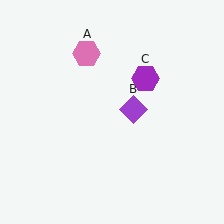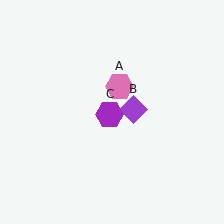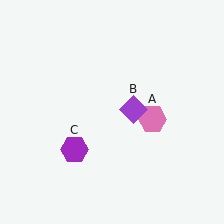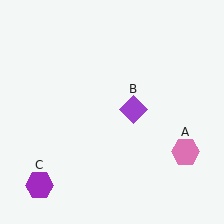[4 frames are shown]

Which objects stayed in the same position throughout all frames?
Purple diamond (object B) remained stationary.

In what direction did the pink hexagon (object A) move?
The pink hexagon (object A) moved down and to the right.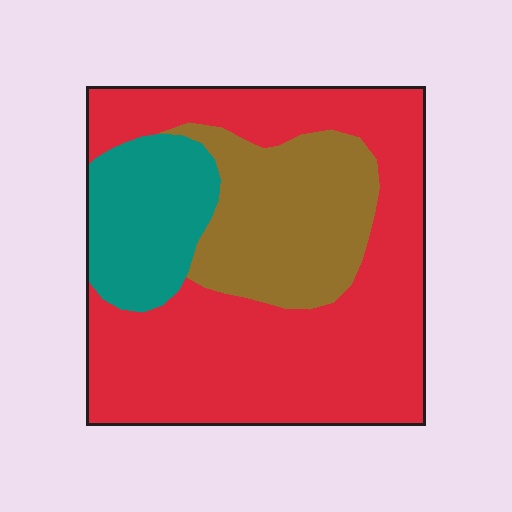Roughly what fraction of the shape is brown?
Brown covers around 25% of the shape.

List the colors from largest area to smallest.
From largest to smallest: red, brown, teal.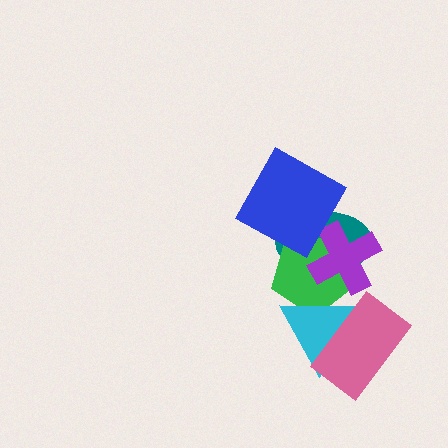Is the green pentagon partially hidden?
Yes, it is partially covered by another shape.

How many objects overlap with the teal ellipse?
3 objects overlap with the teal ellipse.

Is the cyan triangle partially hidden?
Yes, it is partially covered by another shape.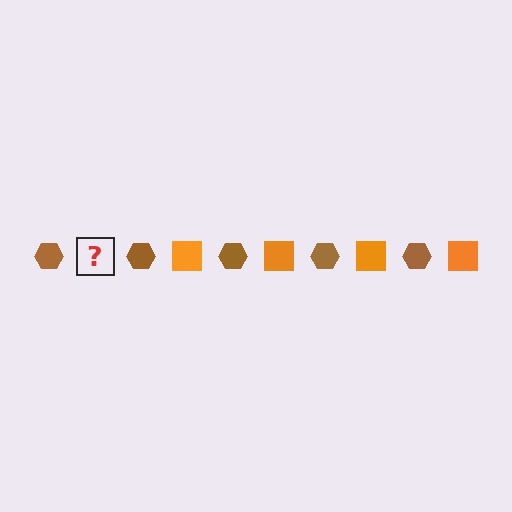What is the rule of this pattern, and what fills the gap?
The rule is that the pattern alternates between brown hexagon and orange square. The gap should be filled with an orange square.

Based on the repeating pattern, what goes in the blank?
The blank should be an orange square.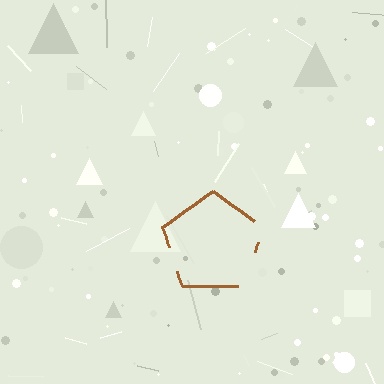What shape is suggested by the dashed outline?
The dashed outline suggests a pentagon.